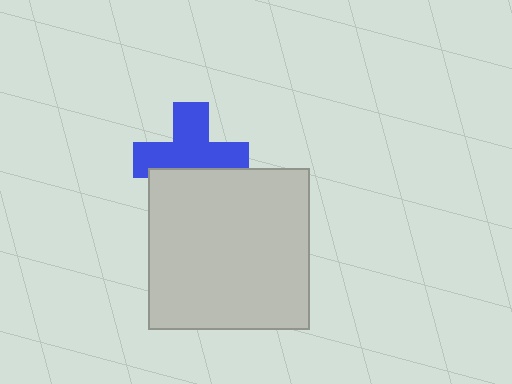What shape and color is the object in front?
The object in front is a light gray square.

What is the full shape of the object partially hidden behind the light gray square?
The partially hidden object is a blue cross.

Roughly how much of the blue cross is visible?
Most of it is visible (roughly 65%).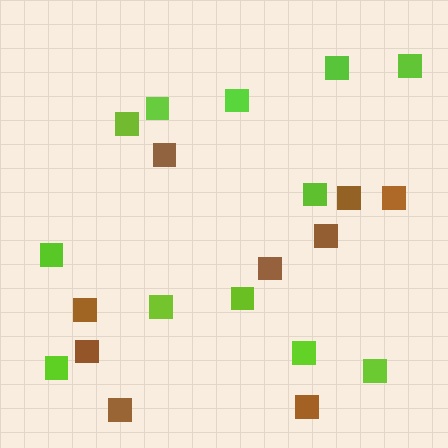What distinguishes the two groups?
There are 2 groups: one group of brown squares (9) and one group of lime squares (12).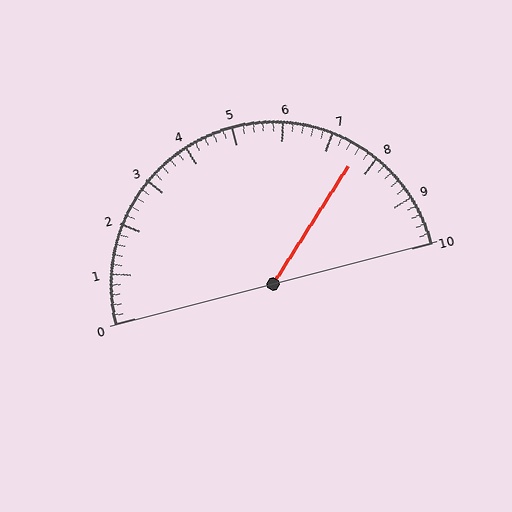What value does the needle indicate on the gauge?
The needle indicates approximately 7.6.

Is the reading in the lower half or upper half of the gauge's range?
The reading is in the upper half of the range (0 to 10).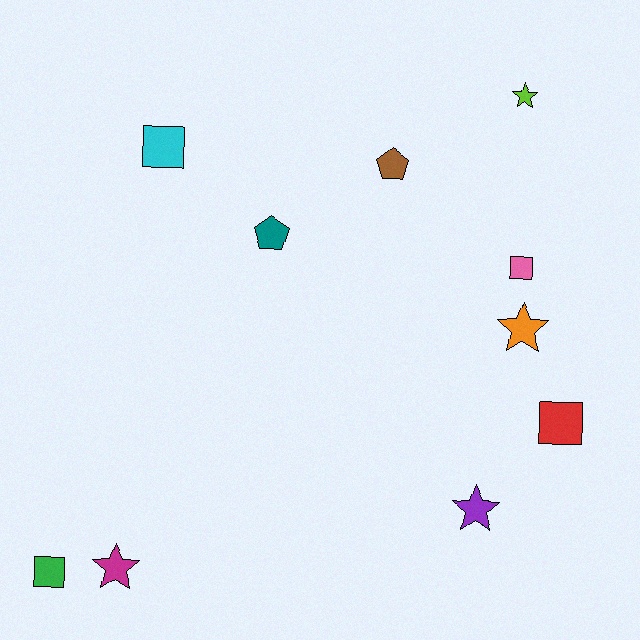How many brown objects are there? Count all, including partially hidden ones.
There is 1 brown object.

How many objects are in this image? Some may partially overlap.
There are 10 objects.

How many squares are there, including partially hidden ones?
There are 4 squares.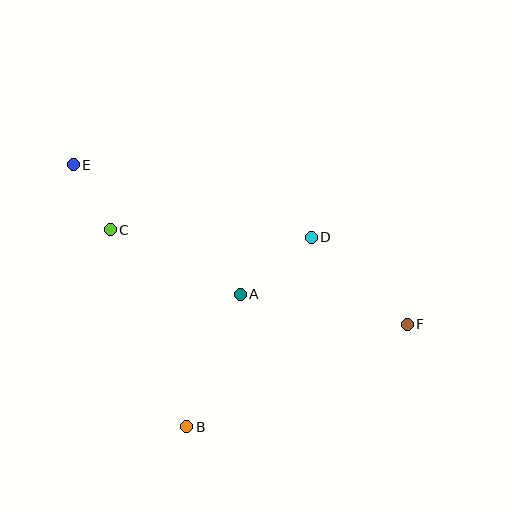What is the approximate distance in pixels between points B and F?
The distance between B and F is approximately 243 pixels.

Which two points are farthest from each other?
Points E and F are farthest from each other.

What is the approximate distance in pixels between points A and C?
The distance between A and C is approximately 145 pixels.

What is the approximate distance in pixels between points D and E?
The distance between D and E is approximately 249 pixels.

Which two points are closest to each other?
Points C and E are closest to each other.